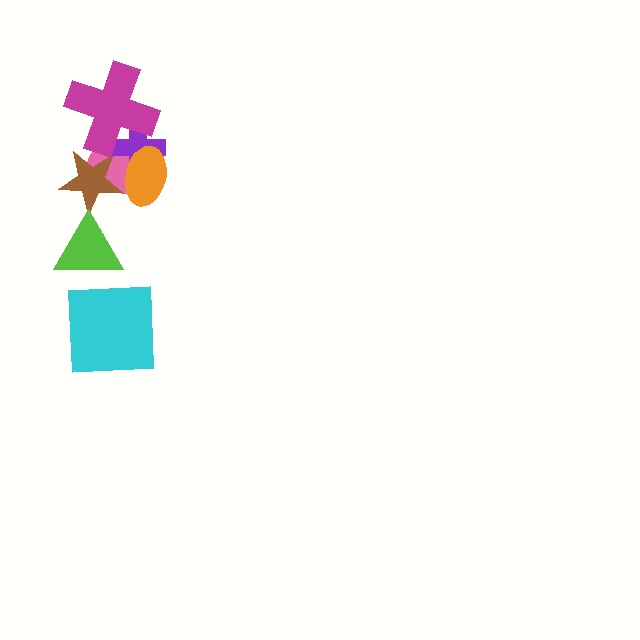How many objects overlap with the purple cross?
3 objects overlap with the purple cross.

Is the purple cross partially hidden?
Yes, it is partially covered by another shape.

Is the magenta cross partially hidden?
No, no other shape covers it.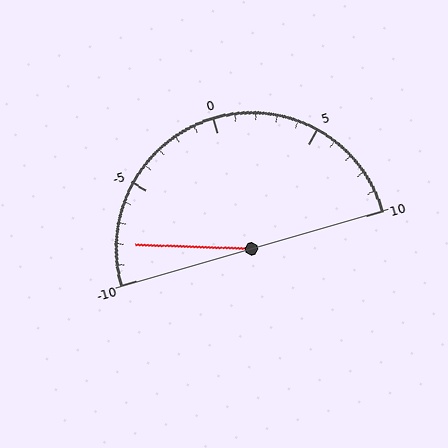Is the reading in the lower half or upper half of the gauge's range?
The reading is in the lower half of the range (-10 to 10).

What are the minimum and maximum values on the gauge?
The gauge ranges from -10 to 10.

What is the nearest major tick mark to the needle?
The nearest major tick mark is -10.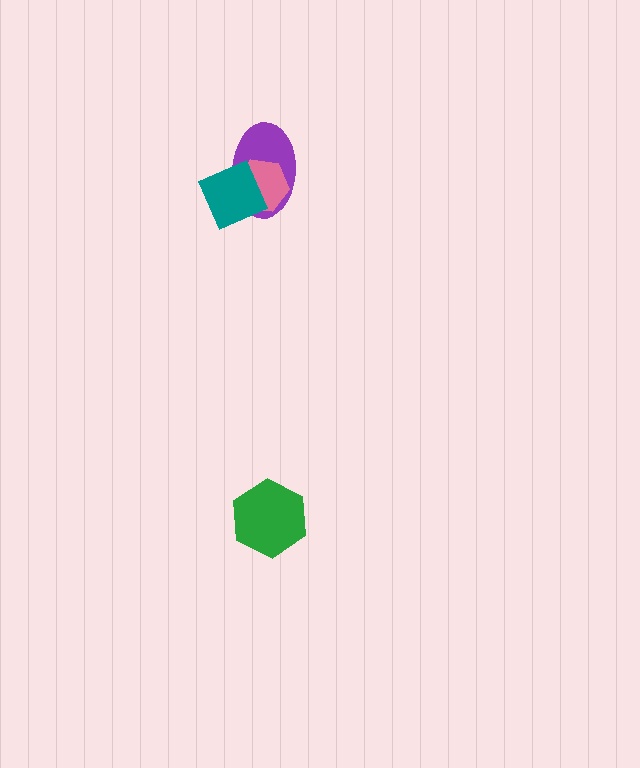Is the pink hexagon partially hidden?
Yes, it is partially covered by another shape.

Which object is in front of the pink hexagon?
The teal diamond is in front of the pink hexagon.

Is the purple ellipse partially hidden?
Yes, it is partially covered by another shape.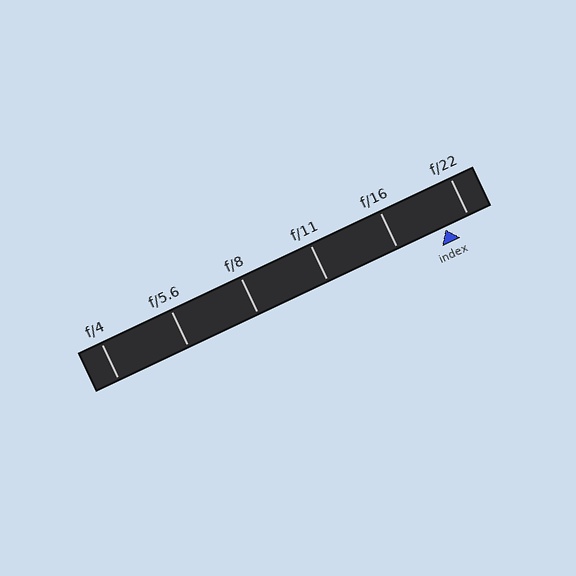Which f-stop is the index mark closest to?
The index mark is closest to f/22.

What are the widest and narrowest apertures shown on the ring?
The widest aperture shown is f/4 and the narrowest is f/22.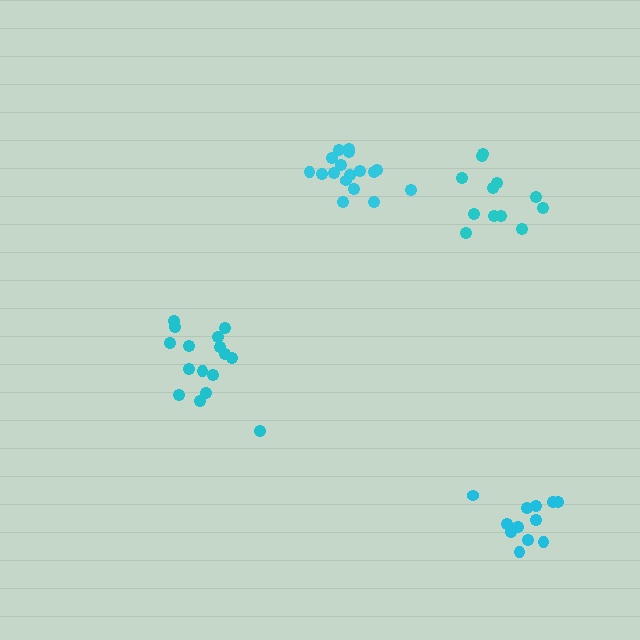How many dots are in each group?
Group 1: 12 dots, Group 2: 17 dots, Group 3: 16 dots, Group 4: 12 dots (57 total).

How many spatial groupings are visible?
There are 4 spatial groupings.